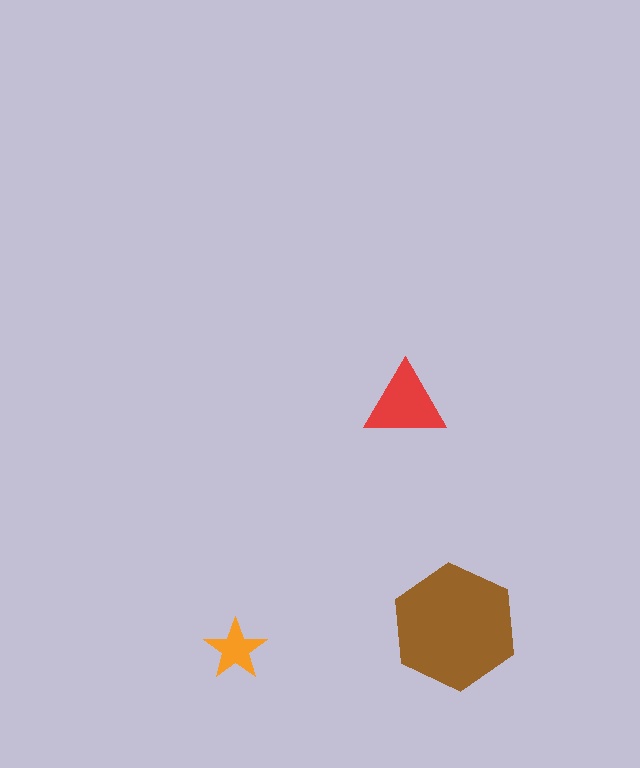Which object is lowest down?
The orange star is bottommost.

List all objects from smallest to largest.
The orange star, the red triangle, the brown hexagon.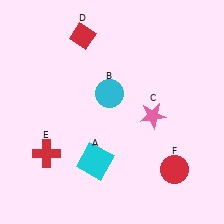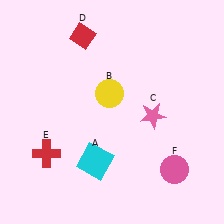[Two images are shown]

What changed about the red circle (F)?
In Image 1, F is red. In Image 2, it changed to pink.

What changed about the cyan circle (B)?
In Image 1, B is cyan. In Image 2, it changed to yellow.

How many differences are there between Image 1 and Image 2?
There are 2 differences between the two images.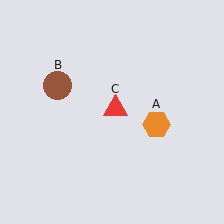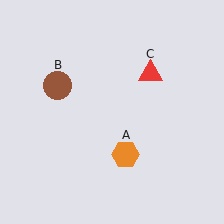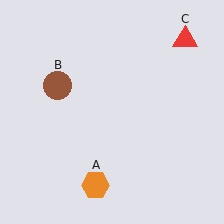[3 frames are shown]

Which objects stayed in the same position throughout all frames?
Brown circle (object B) remained stationary.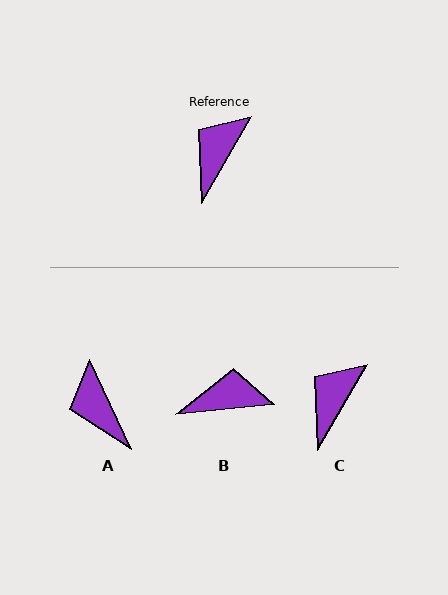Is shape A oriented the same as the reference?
No, it is off by about 55 degrees.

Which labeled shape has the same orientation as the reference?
C.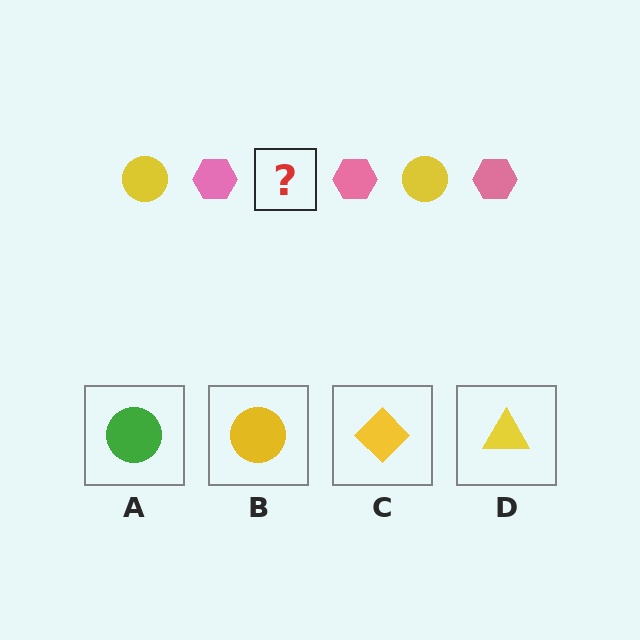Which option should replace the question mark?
Option B.